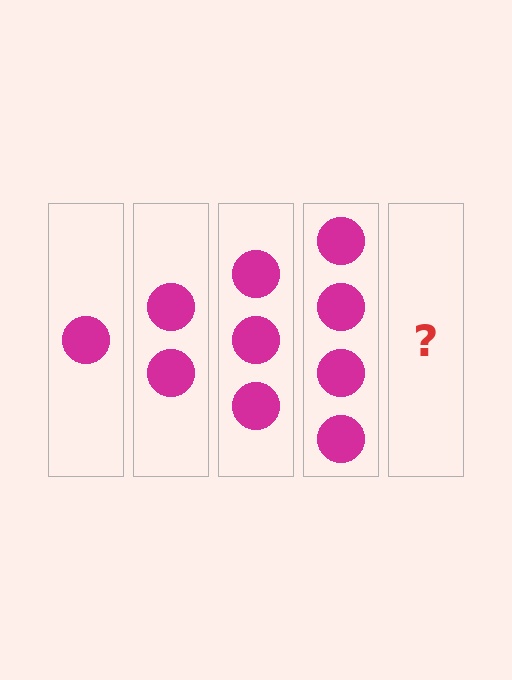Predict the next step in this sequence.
The next step is 5 circles.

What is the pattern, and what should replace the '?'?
The pattern is that each step adds one more circle. The '?' should be 5 circles.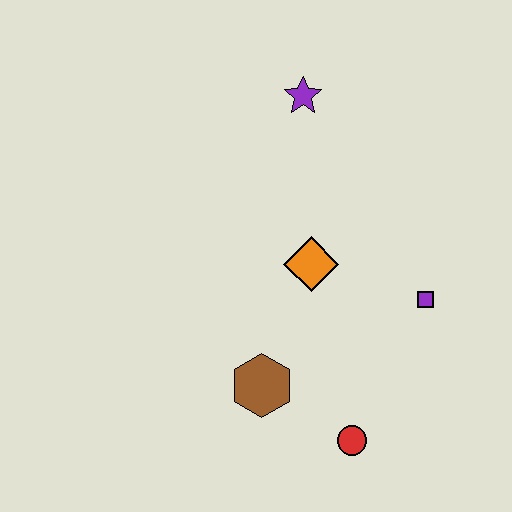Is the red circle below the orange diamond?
Yes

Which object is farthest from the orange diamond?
The red circle is farthest from the orange diamond.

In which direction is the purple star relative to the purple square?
The purple star is above the purple square.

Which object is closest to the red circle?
The brown hexagon is closest to the red circle.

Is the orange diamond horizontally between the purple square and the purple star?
Yes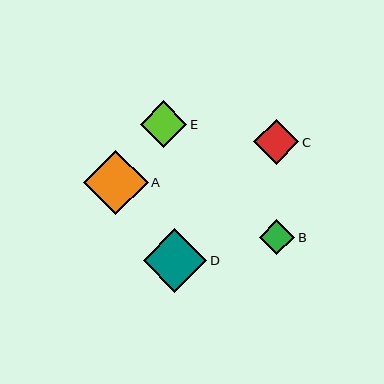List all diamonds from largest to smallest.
From largest to smallest: A, D, E, C, B.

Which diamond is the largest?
Diamond A is the largest with a size of approximately 65 pixels.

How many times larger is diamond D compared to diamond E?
Diamond D is approximately 1.4 times the size of diamond E.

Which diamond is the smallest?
Diamond B is the smallest with a size of approximately 35 pixels.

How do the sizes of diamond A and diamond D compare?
Diamond A and diamond D are approximately the same size.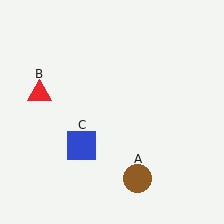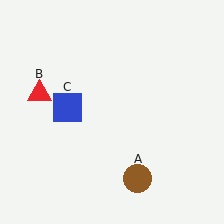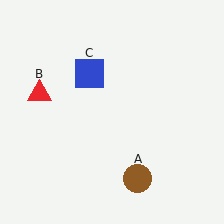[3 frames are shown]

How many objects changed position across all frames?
1 object changed position: blue square (object C).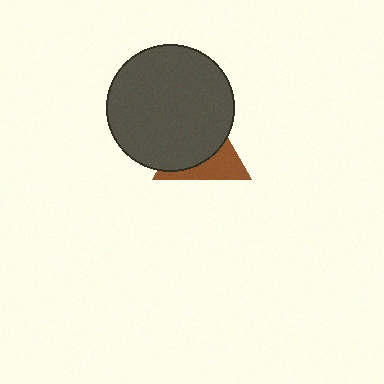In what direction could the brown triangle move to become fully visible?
The brown triangle could move toward the lower-right. That would shift it out from behind the dark gray circle entirely.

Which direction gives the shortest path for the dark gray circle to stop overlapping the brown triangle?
Moving toward the upper-left gives the shortest separation.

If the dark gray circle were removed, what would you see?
You would see the complete brown triangle.